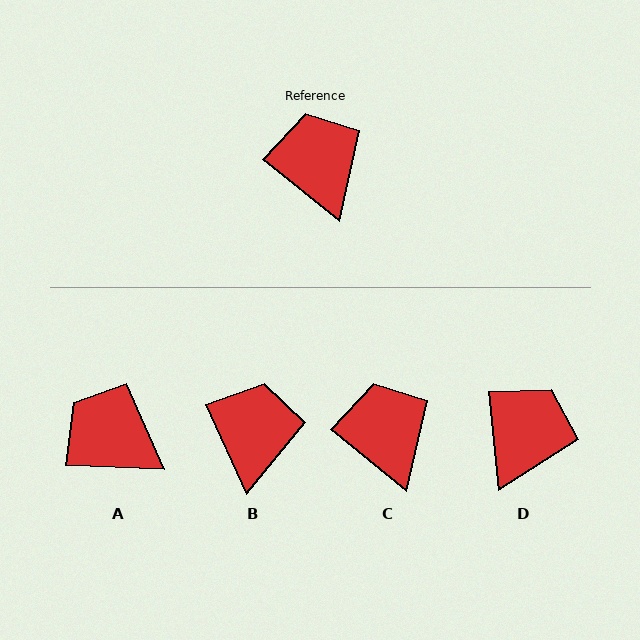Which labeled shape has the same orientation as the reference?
C.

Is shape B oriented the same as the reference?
No, it is off by about 27 degrees.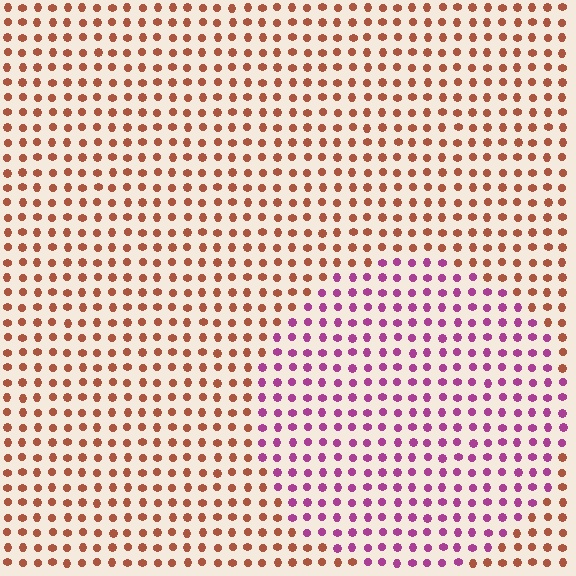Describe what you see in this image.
The image is filled with small brown elements in a uniform arrangement. A circle-shaped region is visible where the elements are tinted to a slightly different hue, forming a subtle color boundary.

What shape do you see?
I see a circle.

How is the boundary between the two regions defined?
The boundary is defined purely by a slight shift in hue (about 60 degrees). Spacing, size, and orientation are identical on both sides.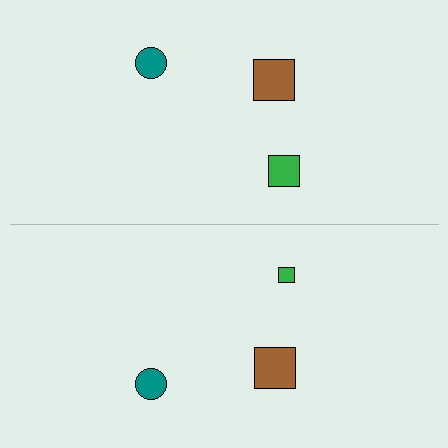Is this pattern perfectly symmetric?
No, the pattern is not perfectly symmetric. The green square on the bottom side has a different size than its mirror counterpart.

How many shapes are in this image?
There are 6 shapes in this image.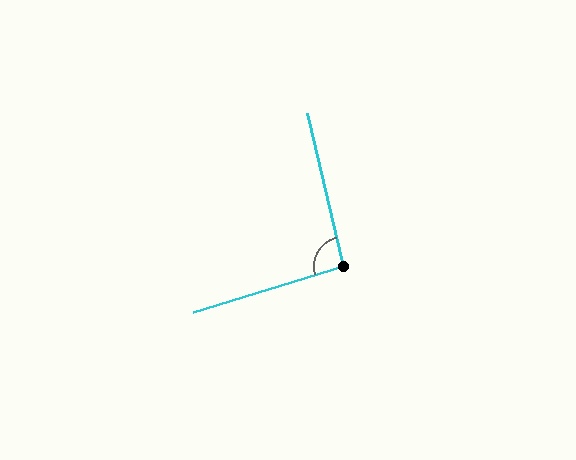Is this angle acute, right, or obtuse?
It is approximately a right angle.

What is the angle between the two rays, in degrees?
Approximately 94 degrees.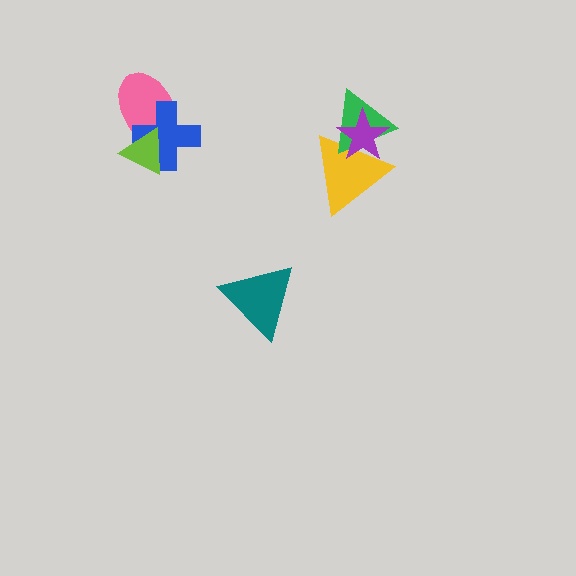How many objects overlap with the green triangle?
2 objects overlap with the green triangle.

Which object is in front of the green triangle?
The purple star is in front of the green triangle.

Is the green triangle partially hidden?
Yes, it is partially covered by another shape.